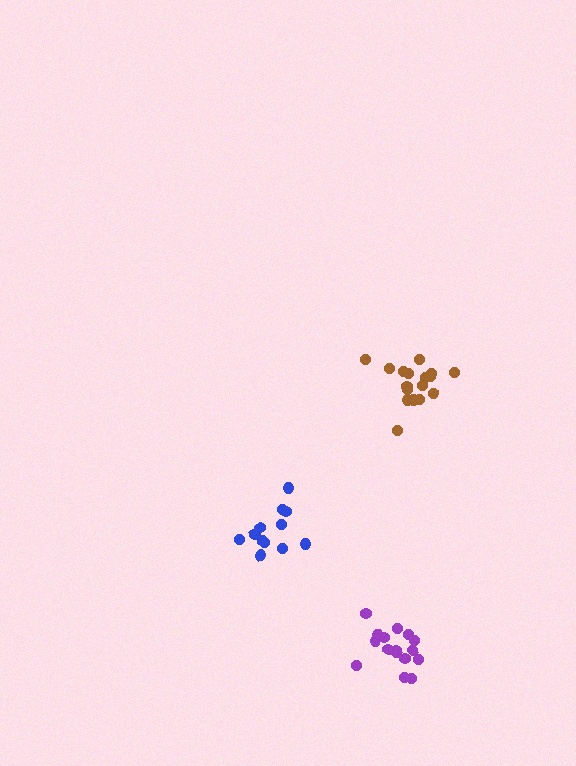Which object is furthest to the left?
The blue cluster is leftmost.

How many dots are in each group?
Group 1: 16 dots, Group 2: 17 dots, Group 3: 12 dots (45 total).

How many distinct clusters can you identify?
There are 3 distinct clusters.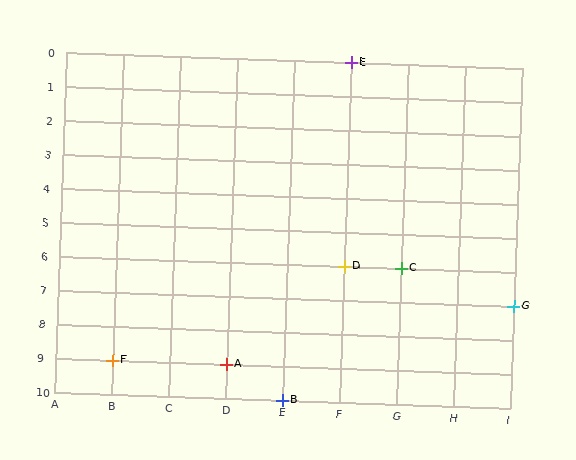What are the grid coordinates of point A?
Point A is at grid coordinates (D, 9).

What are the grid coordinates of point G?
Point G is at grid coordinates (I, 7).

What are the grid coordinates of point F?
Point F is at grid coordinates (B, 9).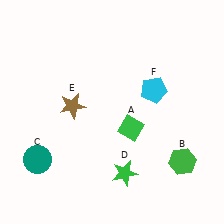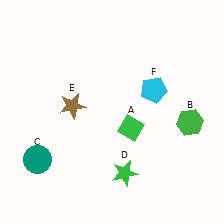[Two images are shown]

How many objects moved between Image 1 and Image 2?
1 object moved between the two images.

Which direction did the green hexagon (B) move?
The green hexagon (B) moved up.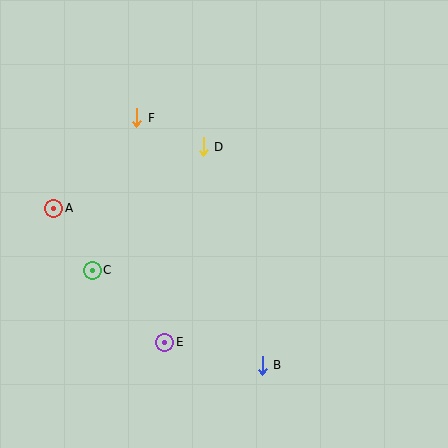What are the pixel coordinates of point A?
Point A is at (54, 208).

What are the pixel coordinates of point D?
Point D is at (203, 147).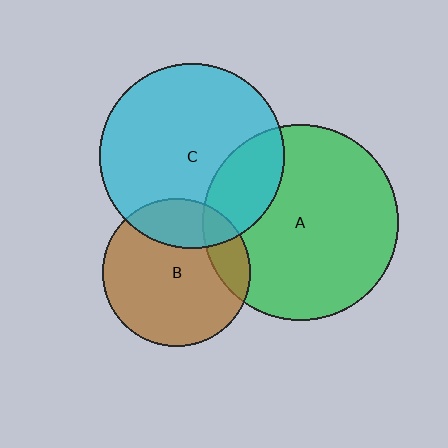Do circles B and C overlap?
Yes.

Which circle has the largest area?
Circle A (green).